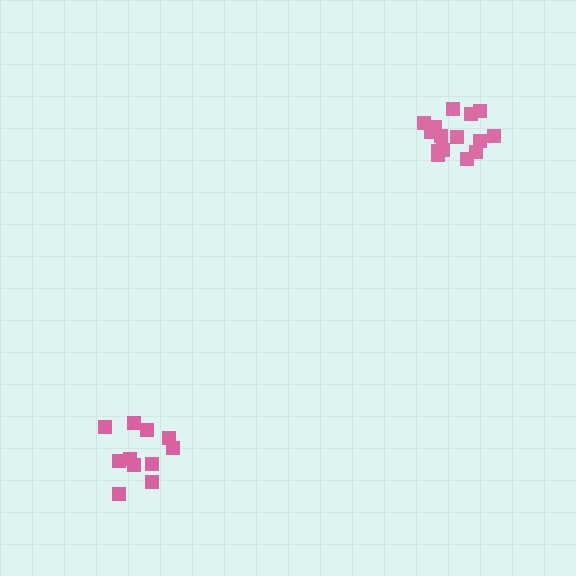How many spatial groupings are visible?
There are 2 spatial groupings.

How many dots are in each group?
Group 1: 11 dots, Group 2: 16 dots (27 total).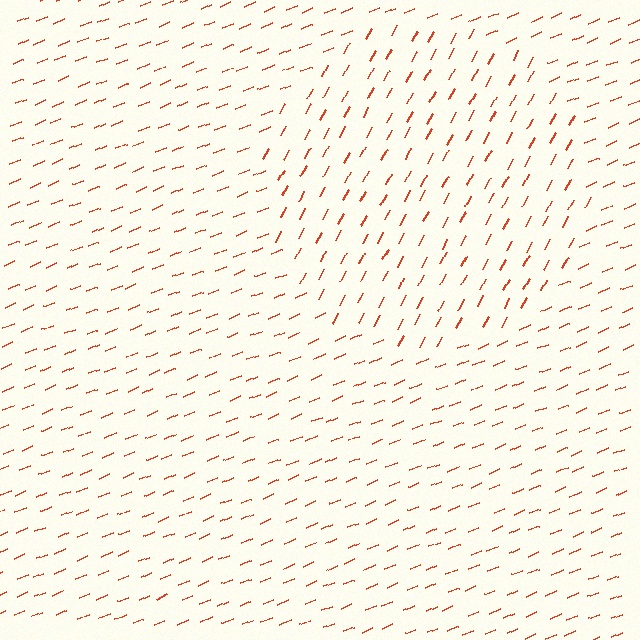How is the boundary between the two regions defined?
The boundary is defined purely by a change in line orientation (approximately 39 degrees difference). All lines are the same color and thickness.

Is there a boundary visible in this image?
Yes, there is a texture boundary formed by a change in line orientation.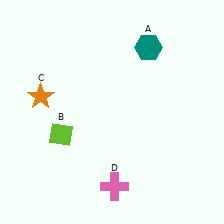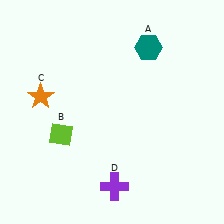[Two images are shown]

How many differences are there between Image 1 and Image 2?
There is 1 difference between the two images.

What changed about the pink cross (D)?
In Image 1, D is pink. In Image 2, it changed to purple.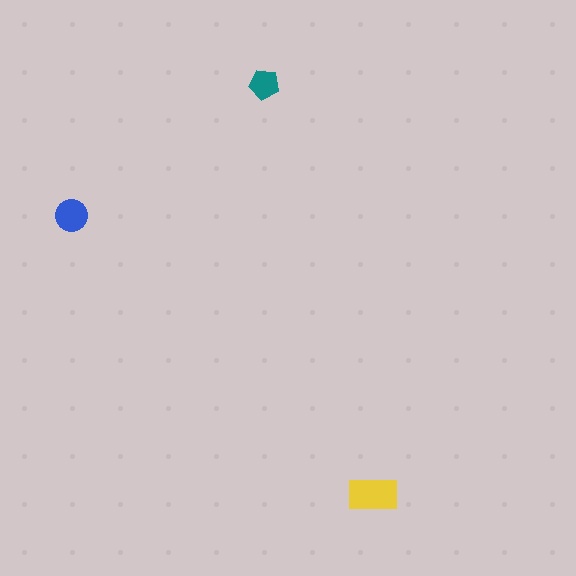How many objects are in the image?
There are 3 objects in the image.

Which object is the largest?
The yellow rectangle.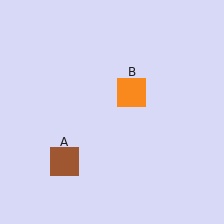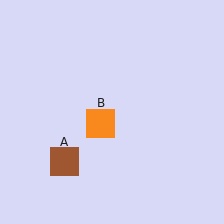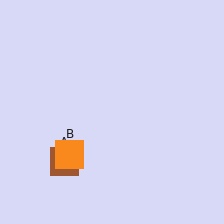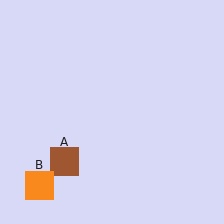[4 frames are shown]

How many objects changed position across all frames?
1 object changed position: orange square (object B).